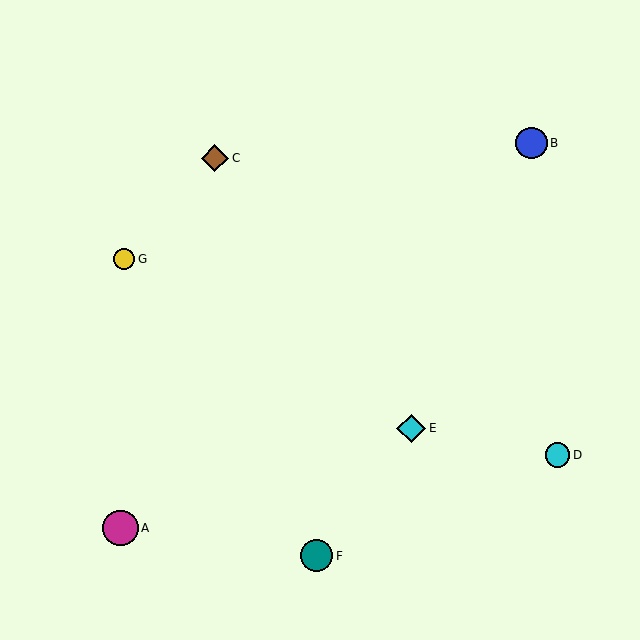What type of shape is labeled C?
Shape C is a brown diamond.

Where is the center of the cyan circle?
The center of the cyan circle is at (558, 455).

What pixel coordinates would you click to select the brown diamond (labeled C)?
Click at (215, 158) to select the brown diamond C.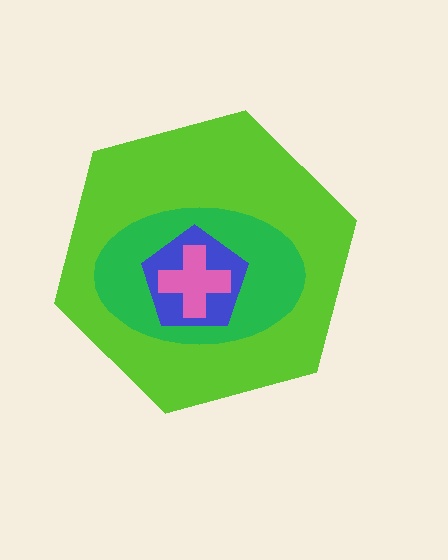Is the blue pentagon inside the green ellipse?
Yes.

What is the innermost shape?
The pink cross.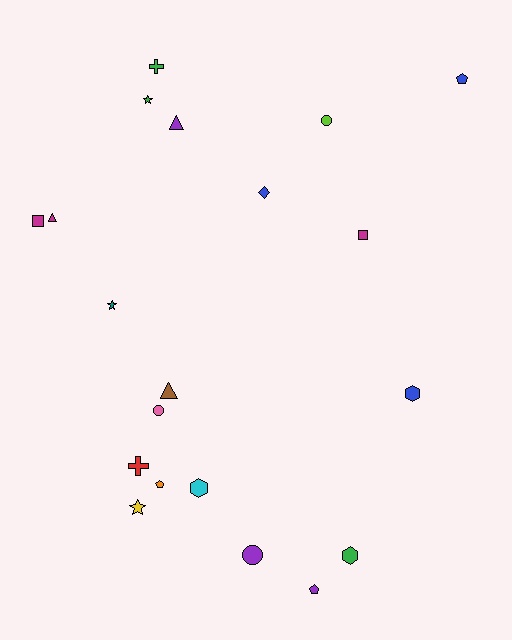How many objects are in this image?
There are 20 objects.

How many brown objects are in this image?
There is 1 brown object.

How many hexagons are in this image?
There are 3 hexagons.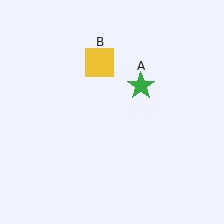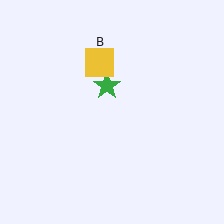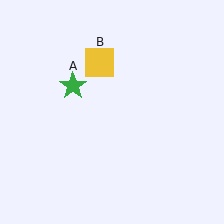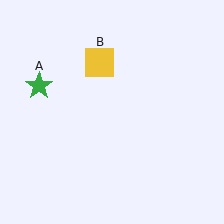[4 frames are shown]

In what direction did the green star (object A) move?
The green star (object A) moved left.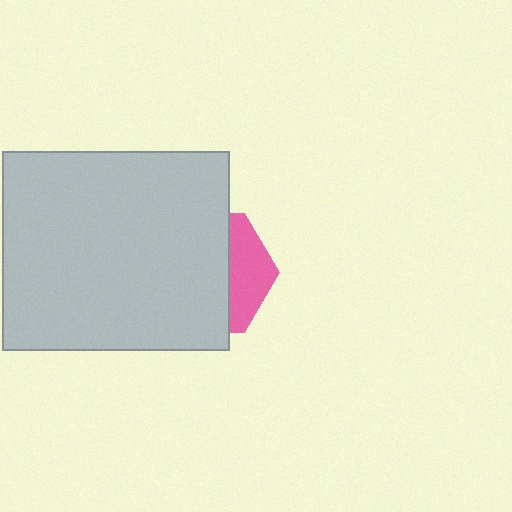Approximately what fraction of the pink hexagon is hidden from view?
Roughly 68% of the pink hexagon is hidden behind the light gray rectangle.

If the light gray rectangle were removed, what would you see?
You would see the complete pink hexagon.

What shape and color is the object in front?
The object in front is a light gray rectangle.